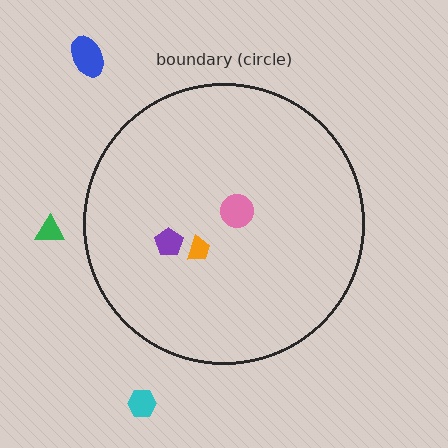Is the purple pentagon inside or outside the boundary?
Inside.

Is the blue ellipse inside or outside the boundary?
Outside.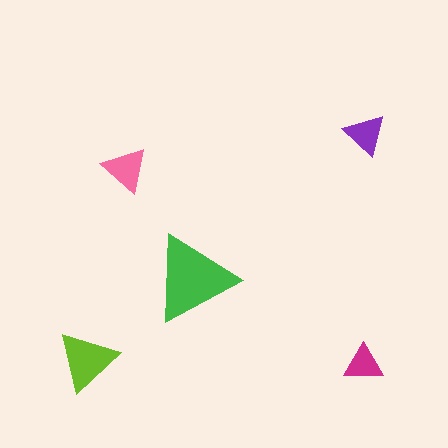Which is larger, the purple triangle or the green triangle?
The green one.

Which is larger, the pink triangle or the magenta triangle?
The pink one.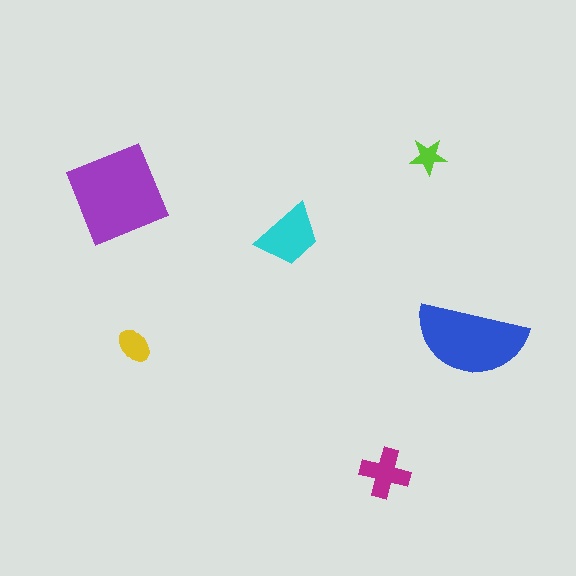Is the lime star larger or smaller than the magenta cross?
Smaller.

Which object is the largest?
The purple diamond.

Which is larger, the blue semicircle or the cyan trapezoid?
The blue semicircle.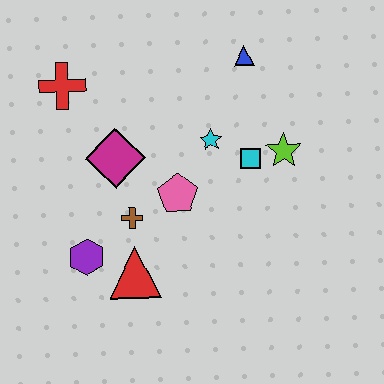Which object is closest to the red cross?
The magenta diamond is closest to the red cross.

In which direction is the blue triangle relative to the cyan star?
The blue triangle is above the cyan star.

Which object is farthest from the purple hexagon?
The blue triangle is farthest from the purple hexagon.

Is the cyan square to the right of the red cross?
Yes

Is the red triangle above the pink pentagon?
No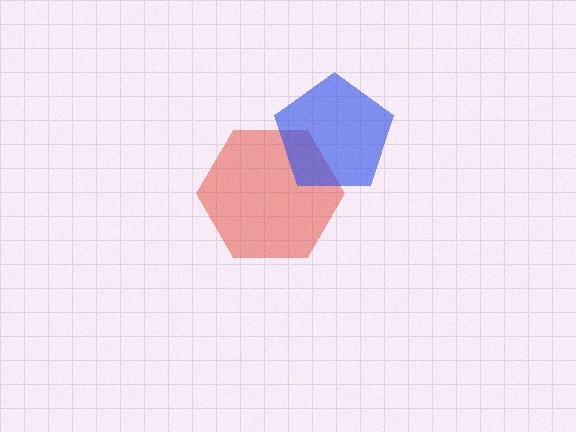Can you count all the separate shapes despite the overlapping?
Yes, there are 2 separate shapes.